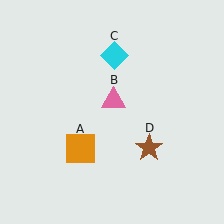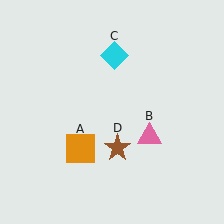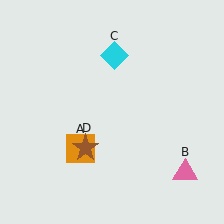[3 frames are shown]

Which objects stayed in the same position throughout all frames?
Orange square (object A) and cyan diamond (object C) remained stationary.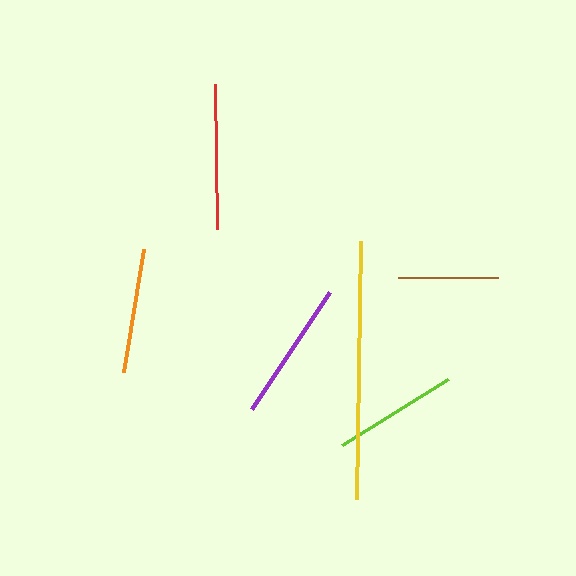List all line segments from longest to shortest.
From longest to shortest: yellow, red, purple, lime, orange, brown.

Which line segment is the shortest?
The brown line is the shortest at approximately 100 pixels.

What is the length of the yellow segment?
The yellow segment is approximately 258 pixels long.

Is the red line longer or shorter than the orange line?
The red line is longer than the orange line.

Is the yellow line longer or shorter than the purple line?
The yellow line is longer than the purple line.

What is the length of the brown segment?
The brown segment is approximately 100 pixels long.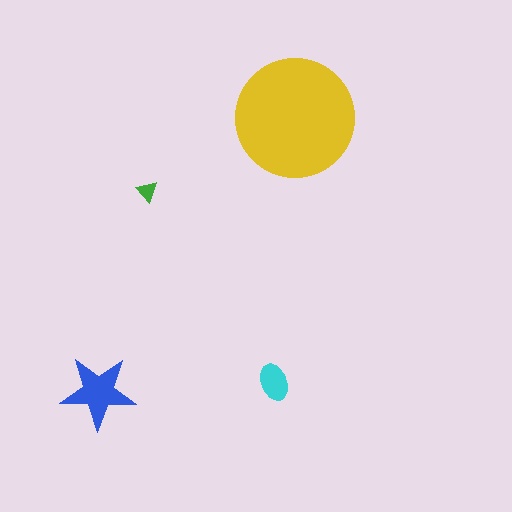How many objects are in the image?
There are 4 objects in the image.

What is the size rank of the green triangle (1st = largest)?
4th.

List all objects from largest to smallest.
The yellow circle, the blue star, the cyan ellipse, the green triangle.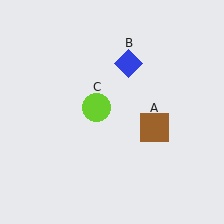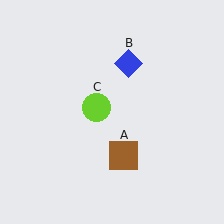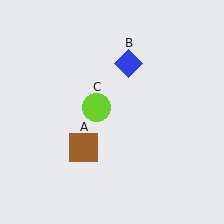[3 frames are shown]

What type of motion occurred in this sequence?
The brown square (object A) rotated clockwise around the center of the scene.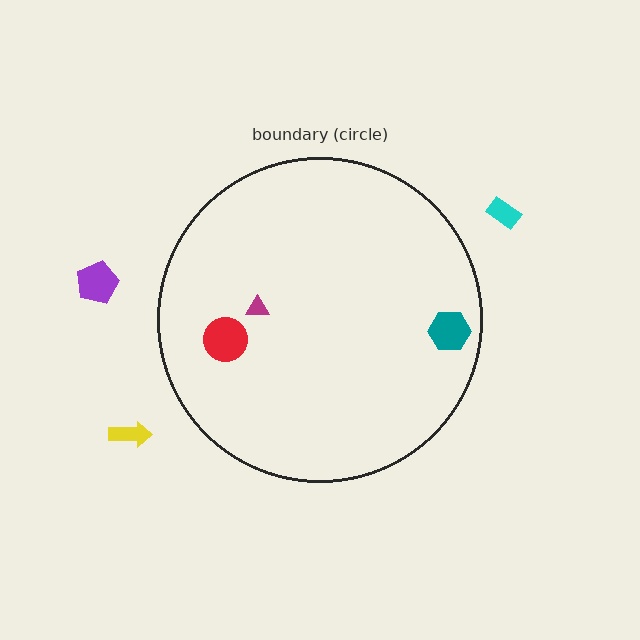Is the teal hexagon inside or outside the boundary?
Inside.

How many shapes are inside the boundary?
3 inside, 3 outside.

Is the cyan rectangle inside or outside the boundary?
Outside.